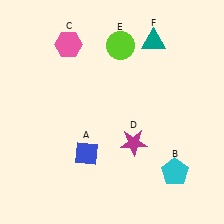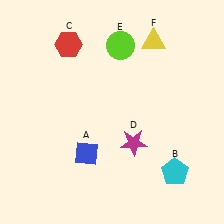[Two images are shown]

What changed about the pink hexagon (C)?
In Image 1, C is pink. In Image 2, it changed to red.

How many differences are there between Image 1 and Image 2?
There are 2 differences between the two images.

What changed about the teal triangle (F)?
In Image 1, F is teal. In Image 2, it changed to yellow.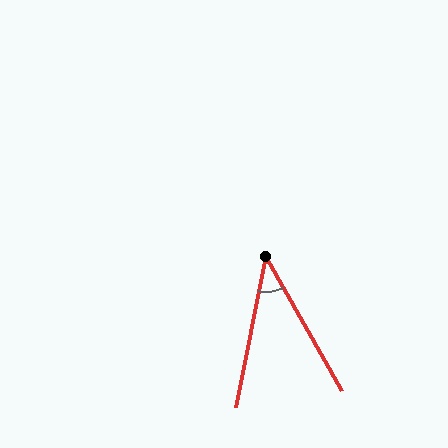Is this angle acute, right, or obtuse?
It is acute.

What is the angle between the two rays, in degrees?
Approximately 41 degrees.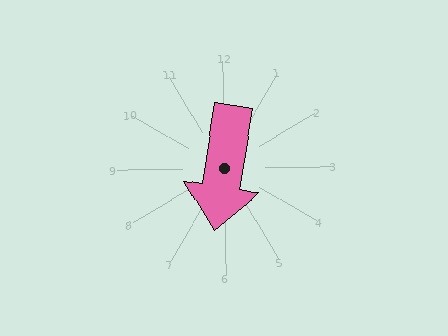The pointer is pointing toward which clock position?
Roughly 6 o'clock.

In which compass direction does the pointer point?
South.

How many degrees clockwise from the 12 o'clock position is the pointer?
Approximately 190 degrees.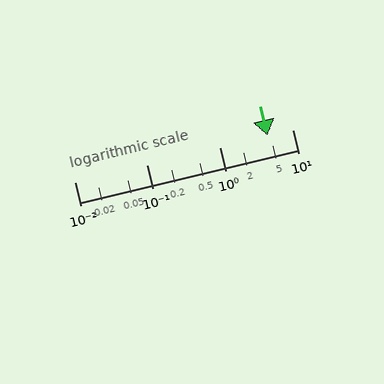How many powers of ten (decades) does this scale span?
The scale spans 3 decades, from 0.01 to 10.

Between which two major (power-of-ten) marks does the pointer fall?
The pointer is between 1 and 10.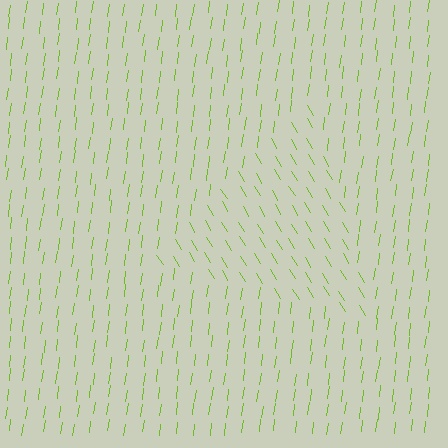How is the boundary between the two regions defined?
The boundary is defined purely by a change in line orientation (approximately 39 degrees difference). All lines are the same color and thickness.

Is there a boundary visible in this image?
Yes, there is a texture boundary formed by a change in line orientation.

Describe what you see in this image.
The image is filled with small lime line segments. A triangle region in the image has lines oriented differently from the surrounding lines, creating a visible texture boundary.